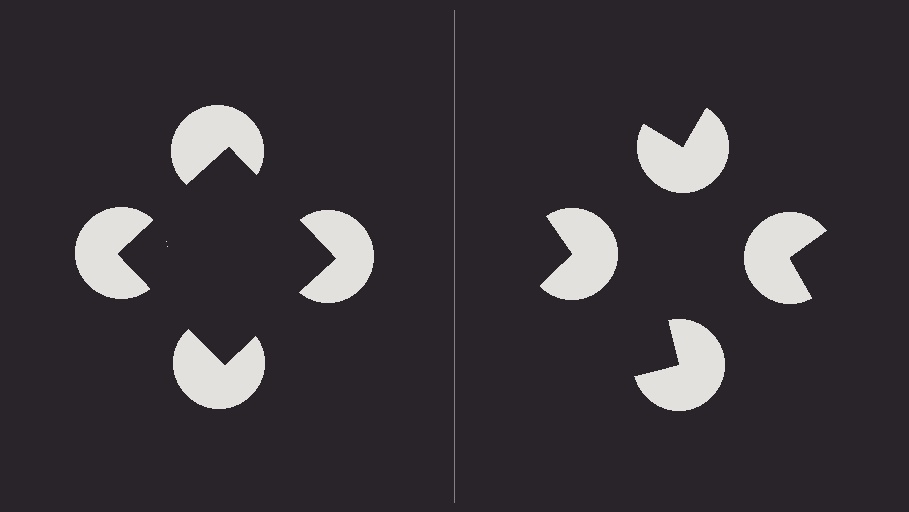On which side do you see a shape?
An illusory square appears on the left side. On the right side the wedge cuts are rotated, so no coherent shape forms.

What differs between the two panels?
The pac-man discs are positioned identically on both sides; only the wedge orientations differ. On the left they align to a square; on the right they are misaligned.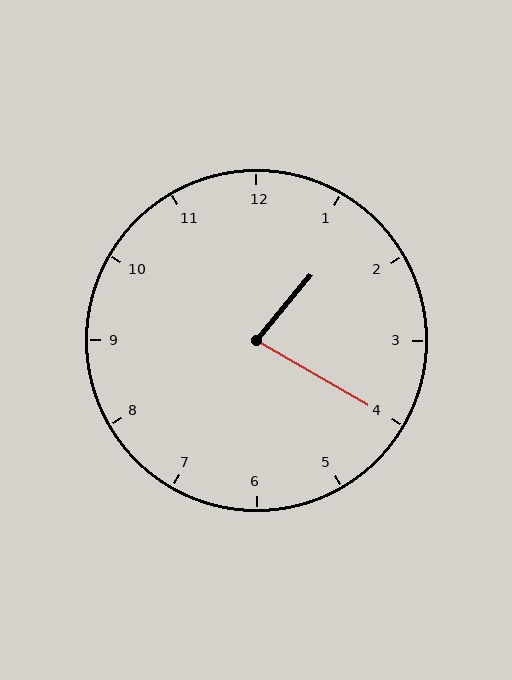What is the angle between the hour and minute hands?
Approximately 80 degrees.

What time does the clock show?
1:20.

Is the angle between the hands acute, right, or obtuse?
It is acute.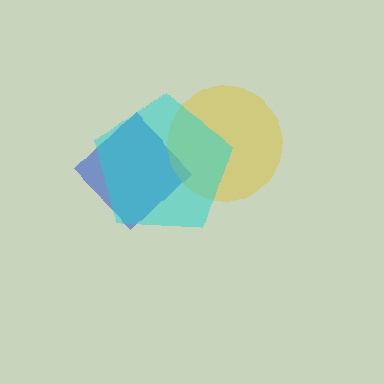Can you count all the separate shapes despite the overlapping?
Yes, there are 3 separate shapes.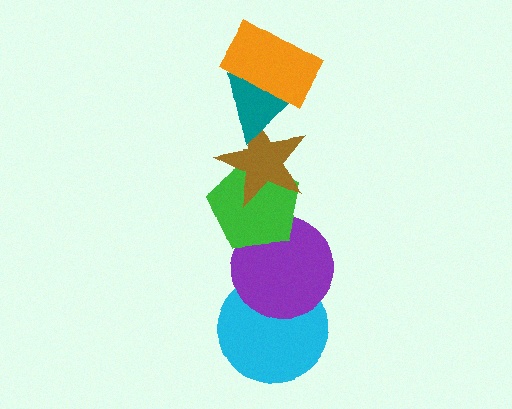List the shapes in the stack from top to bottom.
From top to bottom: the orange rectangle, the teal triangle, the brown star, the green pentagon, the purple circle, the cyan circle.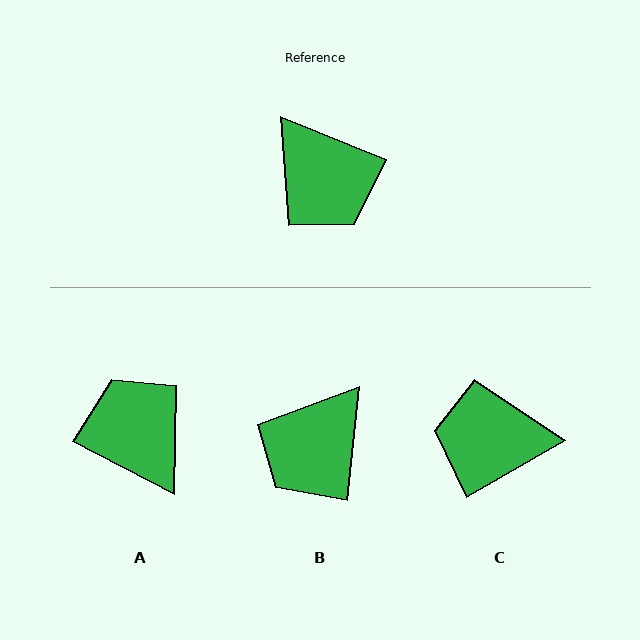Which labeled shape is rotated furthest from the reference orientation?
A, about 174 degrees away.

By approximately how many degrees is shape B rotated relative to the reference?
Approximately 74 degrees clockwise.